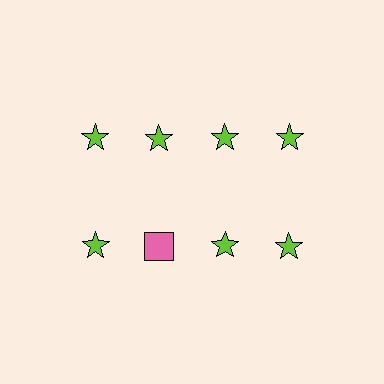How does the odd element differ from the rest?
It differs in both color (pink instead of lime) and shape (square instead of star).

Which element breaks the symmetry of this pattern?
The pink square in the second row, second from left column breaks the symmetry. All other shapes are lime stars.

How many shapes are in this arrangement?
There are 8 shapes arranged in a grid pattern.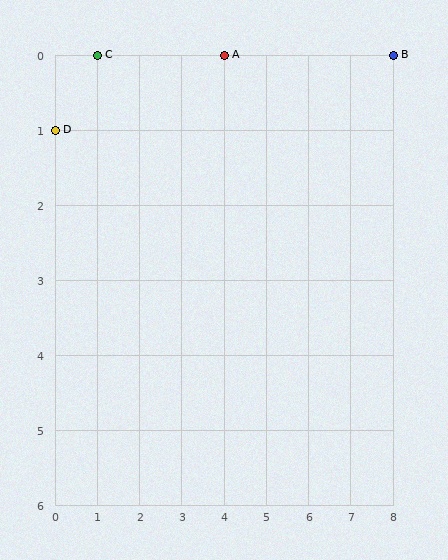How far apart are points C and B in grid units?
Points C and B are 7 columns apart.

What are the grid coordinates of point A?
Point A is at grid coordinates (4, 0).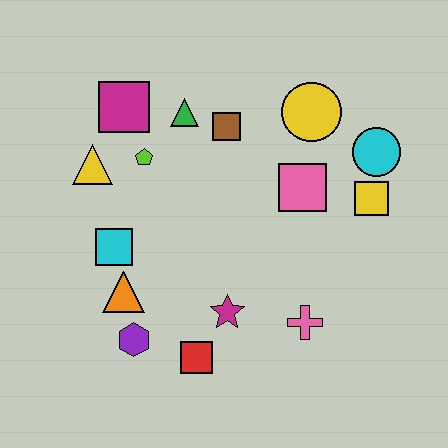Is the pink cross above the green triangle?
No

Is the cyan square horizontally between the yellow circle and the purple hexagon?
No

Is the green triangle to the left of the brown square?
Yes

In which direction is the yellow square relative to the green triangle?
The yellow square is to the right of the green triangle.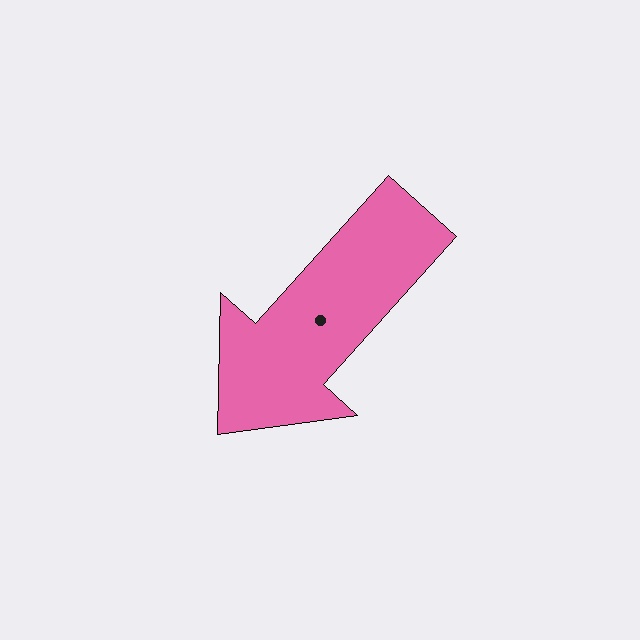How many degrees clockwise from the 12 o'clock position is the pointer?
Approximately 222 degrees.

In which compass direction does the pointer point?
Southwest.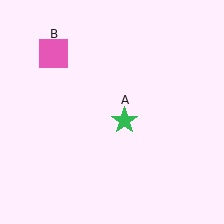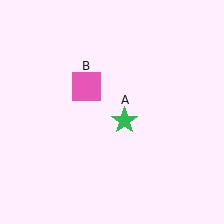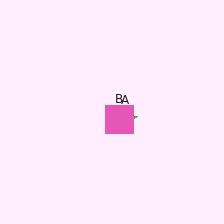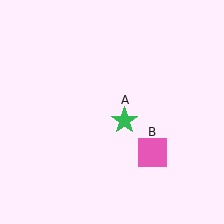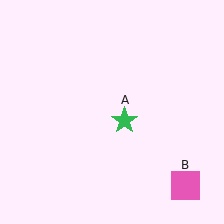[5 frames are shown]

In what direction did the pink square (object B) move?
The pink square (object B) moved down and to the right.